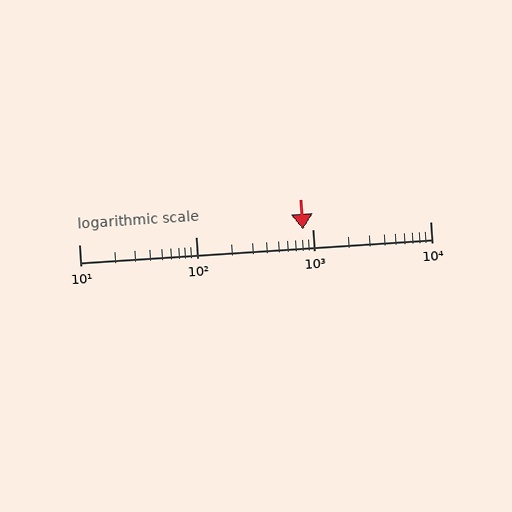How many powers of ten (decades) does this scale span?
The scale spans 3 decades, from 10 to 10000.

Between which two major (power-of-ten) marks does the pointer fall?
The pointer is between 100 and 1000.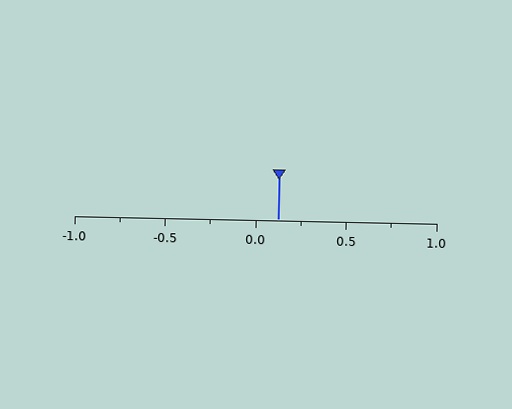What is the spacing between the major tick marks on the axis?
The major ticks are spaced 0.5 apart.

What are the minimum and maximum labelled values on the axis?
The axis runs from -1.0 to 1.0.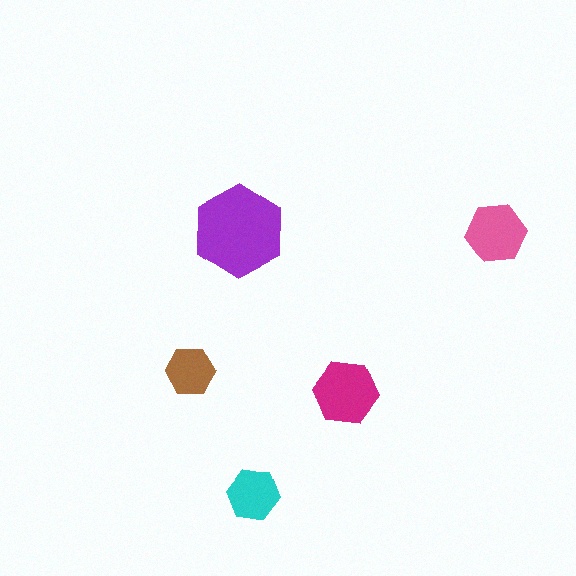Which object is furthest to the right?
The pink hexagon is rightmost.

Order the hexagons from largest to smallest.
the purple one, the magenta one, the pink one, the cyan one, the brown one.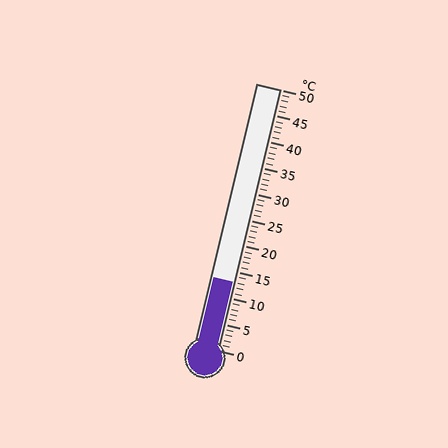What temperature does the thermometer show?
The thermometer shows approximately 13°C.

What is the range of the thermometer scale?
The thermometer scale ranges from 0°C to 50°C.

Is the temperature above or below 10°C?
The temperature is above 10°C.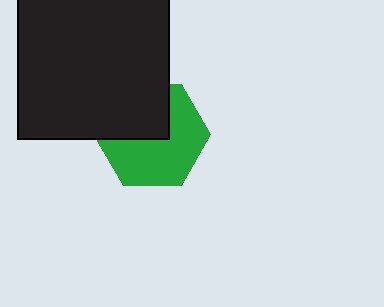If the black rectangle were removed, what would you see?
You would see the complete green hexagon.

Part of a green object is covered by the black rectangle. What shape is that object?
It is a hexagon.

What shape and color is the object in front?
The object in front is a black rectangle.